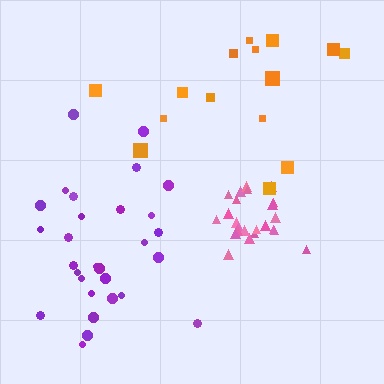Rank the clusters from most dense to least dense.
pink, purple, orange.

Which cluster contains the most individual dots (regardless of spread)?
Purple (29).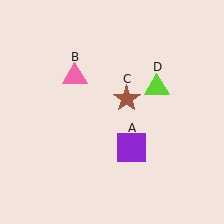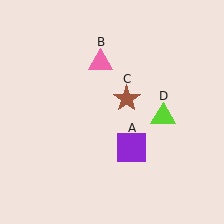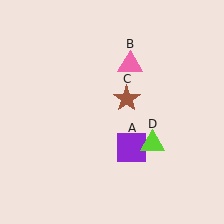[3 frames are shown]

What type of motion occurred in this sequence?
The pink triangle (object B), lime triangle (object D) rotated clockwise around the center of the scene.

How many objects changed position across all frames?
2 objects changed position: pink triangle (object B), lime triangle (object D).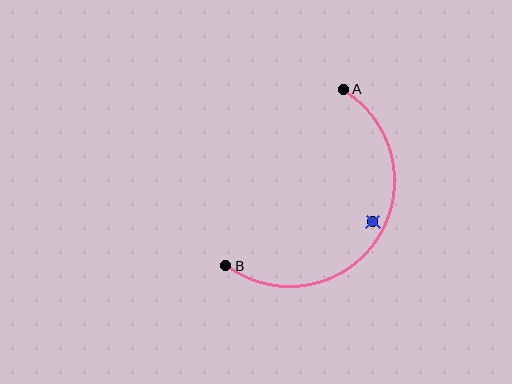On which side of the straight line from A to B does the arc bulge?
The arc bulges to the right of the straight line connecting A and B.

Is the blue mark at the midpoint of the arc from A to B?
No — the blue mark does not lie on the arc at all. It sits slightly inside the curve.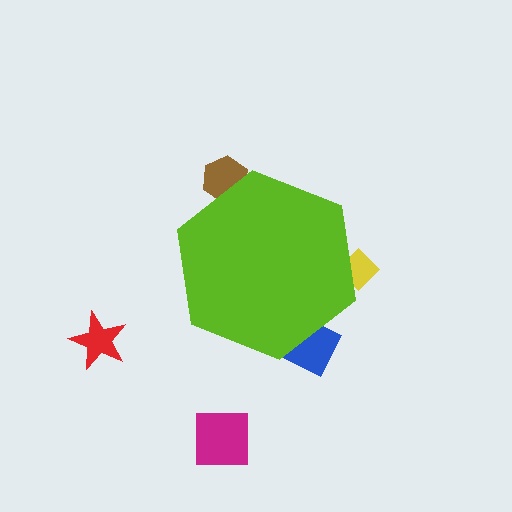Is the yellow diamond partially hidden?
Yes, the yellow diamond is partially hidden behind the lime hexagon.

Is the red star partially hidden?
No, the red star is fully visible.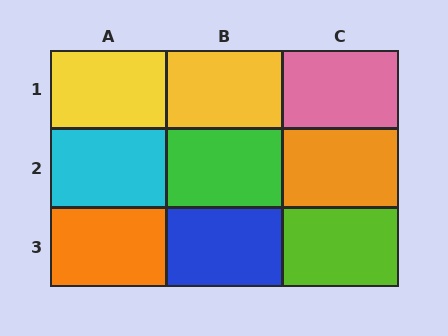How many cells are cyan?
1 cell is cyan.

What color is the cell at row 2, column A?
Cyan.